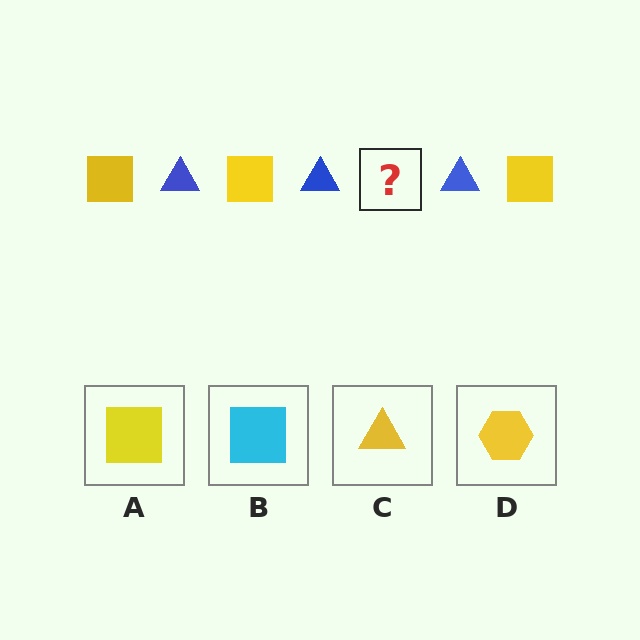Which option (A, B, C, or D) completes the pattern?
A.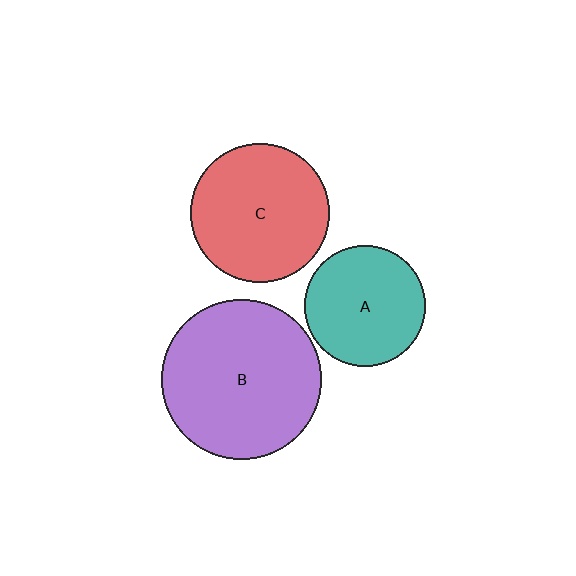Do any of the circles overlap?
No, none of the circles overlap.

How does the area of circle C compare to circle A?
Approximately 1.3 times.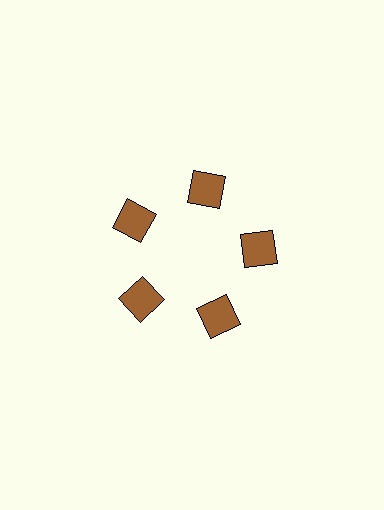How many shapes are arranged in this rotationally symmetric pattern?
There are 5 shapes, arranged in 5 groups of 1.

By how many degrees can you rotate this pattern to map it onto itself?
The pattern maps onto itself every 72 degrees of rotation.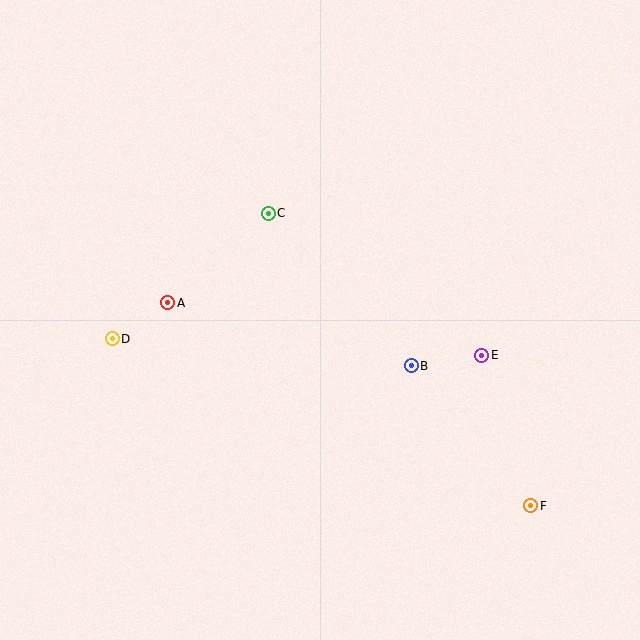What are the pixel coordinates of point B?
Point B is at (411, 366).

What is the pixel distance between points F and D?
The distance between F and D is 450 pixels.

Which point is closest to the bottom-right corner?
Point F is closest to the bottom-right corner.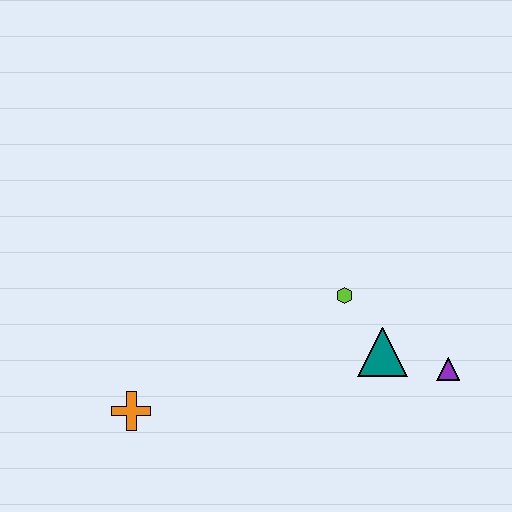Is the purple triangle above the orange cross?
Yes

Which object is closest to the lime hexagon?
The teal triangle is closest to the lime hexagon.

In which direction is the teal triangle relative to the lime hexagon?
The teal triangle is below the lime hexagon.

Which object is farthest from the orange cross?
The purple triangle is farthest from the orange cross.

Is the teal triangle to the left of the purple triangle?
Yes